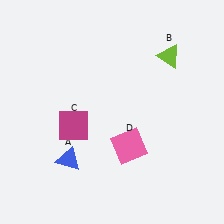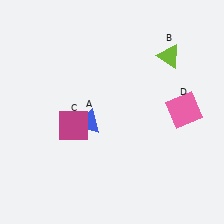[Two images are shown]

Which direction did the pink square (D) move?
The pink square (D) moved right.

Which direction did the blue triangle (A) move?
The blue triangle (A) moved up.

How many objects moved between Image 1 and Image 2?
2 objects moved between the two images.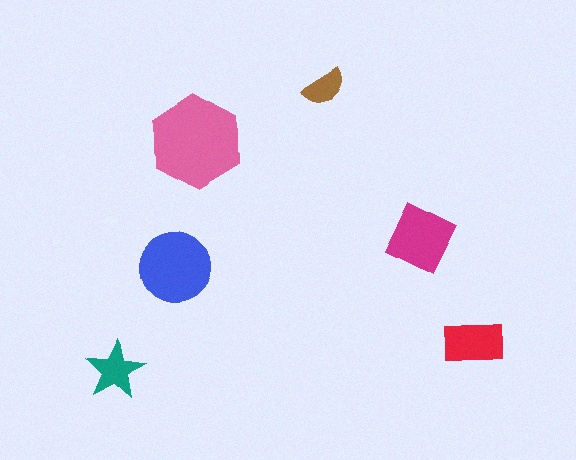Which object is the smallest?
The brown semicircle.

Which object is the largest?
The pink hexagon.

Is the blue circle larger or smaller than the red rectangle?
Larger.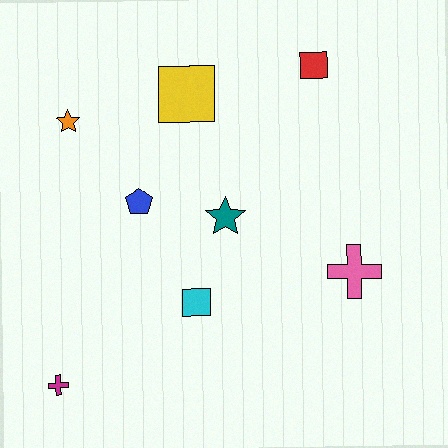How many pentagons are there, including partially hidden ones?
There is 1 pentagon.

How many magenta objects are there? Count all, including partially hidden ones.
There is 1 magenta object.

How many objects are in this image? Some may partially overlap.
There are 8 objects.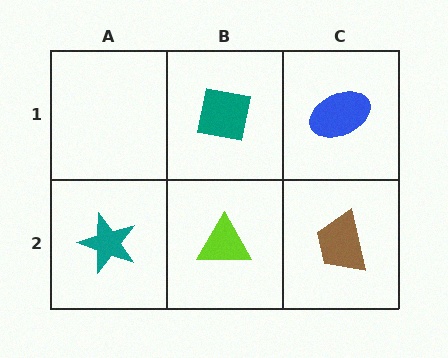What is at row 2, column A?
A teal star.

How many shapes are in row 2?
3 shapes.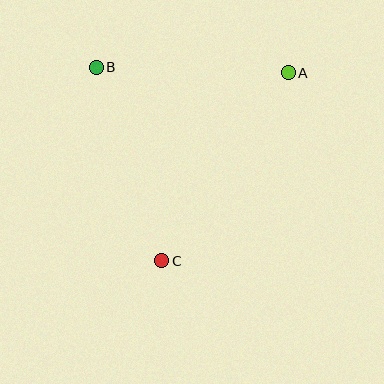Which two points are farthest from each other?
Points A and C are farthest from each other.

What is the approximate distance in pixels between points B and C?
The distance between B and C is approximately 205 pixels.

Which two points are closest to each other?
Points A and B are closest to each other.